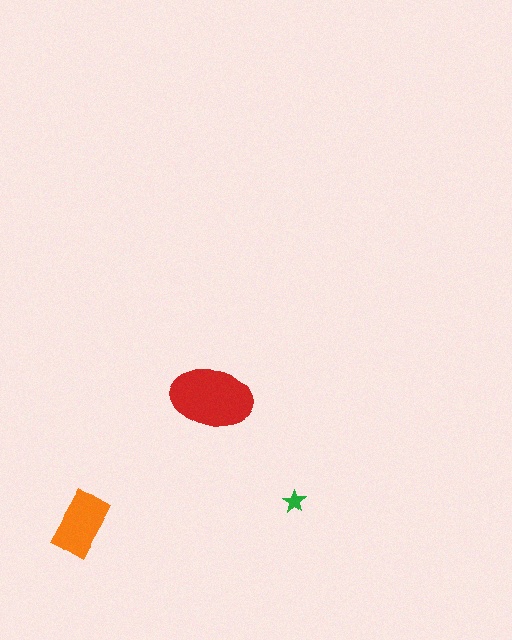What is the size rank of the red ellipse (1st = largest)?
1st.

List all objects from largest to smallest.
The red ellipse, the orange rectangle, the green star.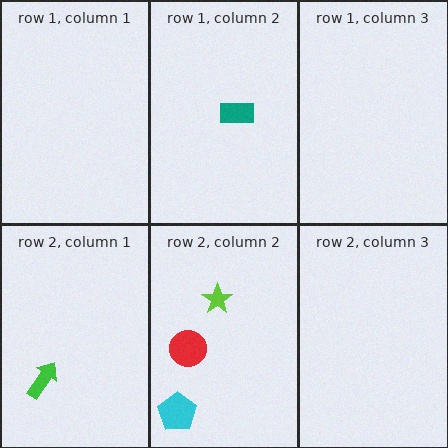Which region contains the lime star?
The row 2, column 2 region.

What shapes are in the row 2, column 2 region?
The cyan pentagon, the lime star, the red circle.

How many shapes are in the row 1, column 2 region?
1.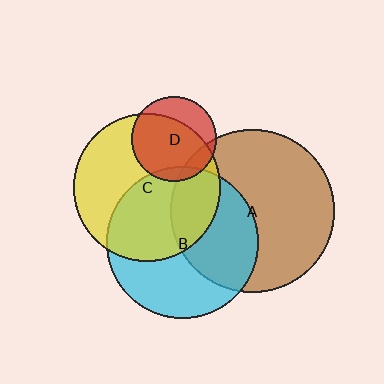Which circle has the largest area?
Circle A (brown).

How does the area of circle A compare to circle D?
Approximately 3.7 times.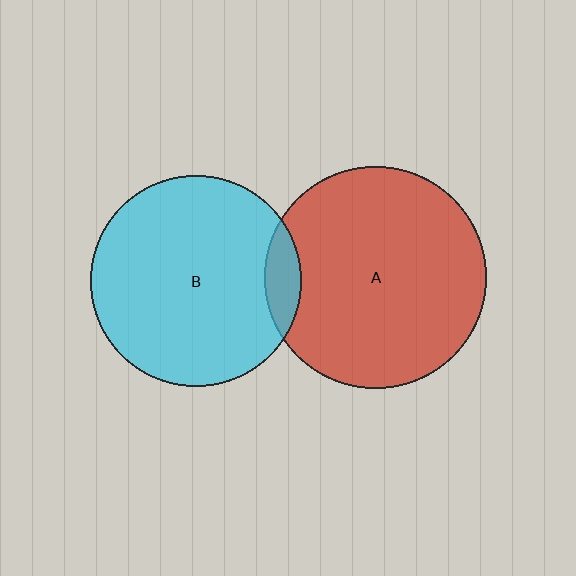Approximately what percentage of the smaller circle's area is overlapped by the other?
Approximately 10%.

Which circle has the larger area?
Circle A (red).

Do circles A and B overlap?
Yes.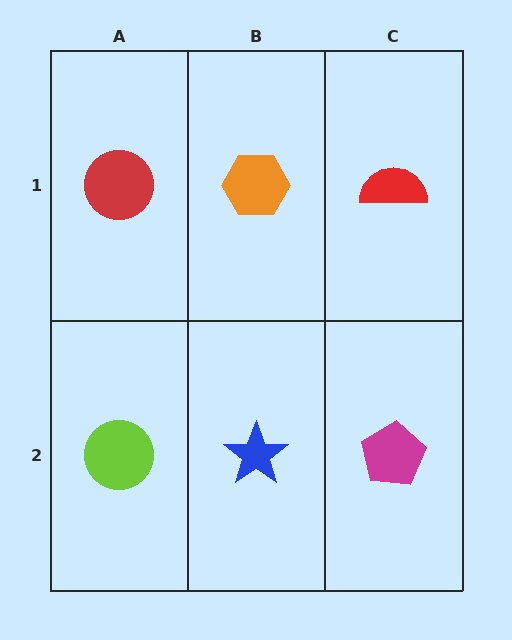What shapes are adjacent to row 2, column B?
An orange hexagon (row 1, column B), a lime circle (row 2, column A), a magenta pentagon (row 2, column C).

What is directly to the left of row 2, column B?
A lime circle.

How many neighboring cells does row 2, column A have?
2.